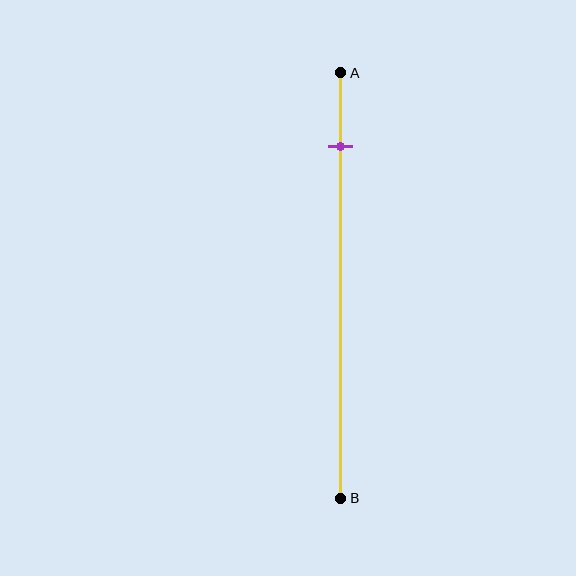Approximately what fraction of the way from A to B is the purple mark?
The purple mark is approximately 15% of the way from A to B.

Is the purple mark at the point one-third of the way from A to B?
No, the mark is at about 15% from A, not at the 33% one-third point.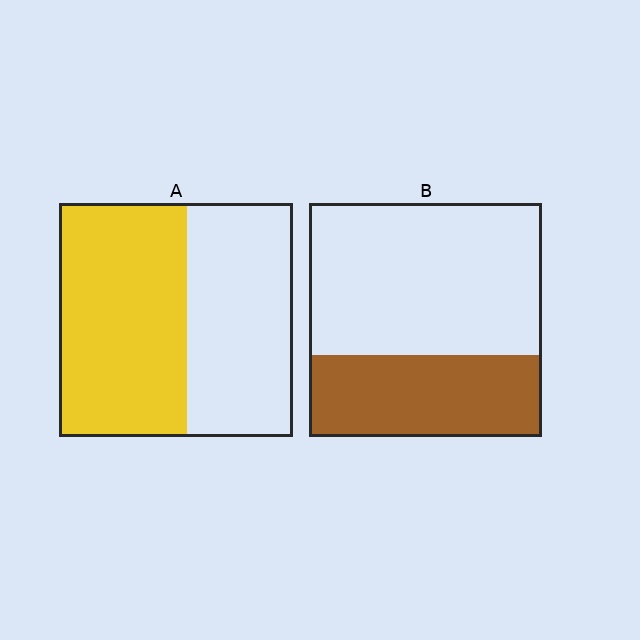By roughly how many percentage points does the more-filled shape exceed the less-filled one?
By roughly 20 percentage points (A over B).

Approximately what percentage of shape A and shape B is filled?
A is approximately 55% and B is approximately 35%.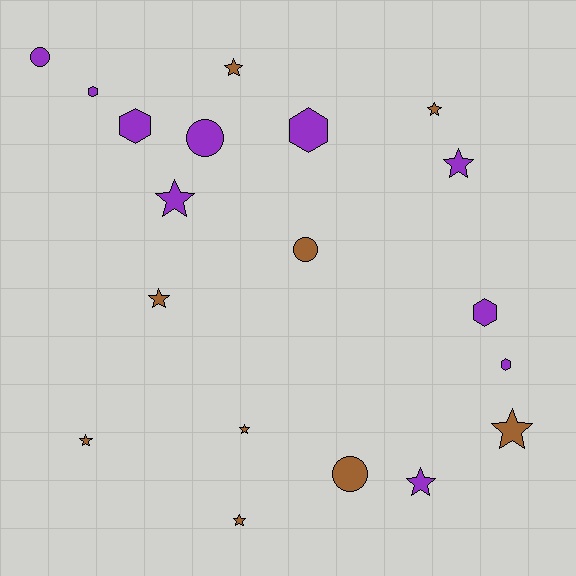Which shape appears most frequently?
Star, with 10 objects.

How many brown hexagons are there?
There are no brown hexagons.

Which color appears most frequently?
Purple, with 10 objects.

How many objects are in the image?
There are 19 objects.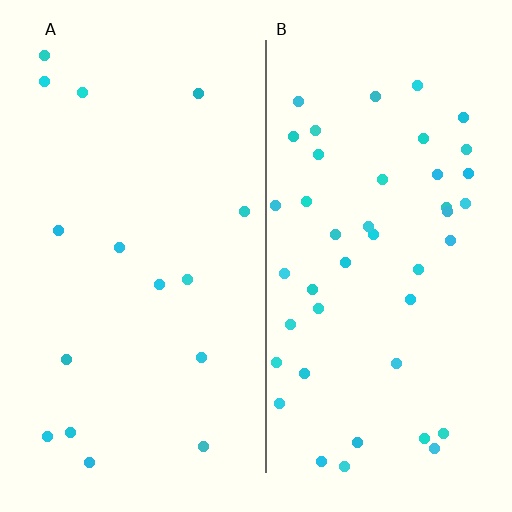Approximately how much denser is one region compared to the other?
Approximately 2.8× — region B over region A.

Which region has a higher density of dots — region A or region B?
B (the right).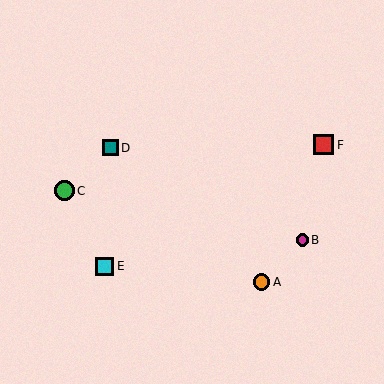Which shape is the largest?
The red square (labeled F) is the largest.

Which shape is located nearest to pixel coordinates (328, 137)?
The red square (labeled F) at (323, 145) is nearest to that location.